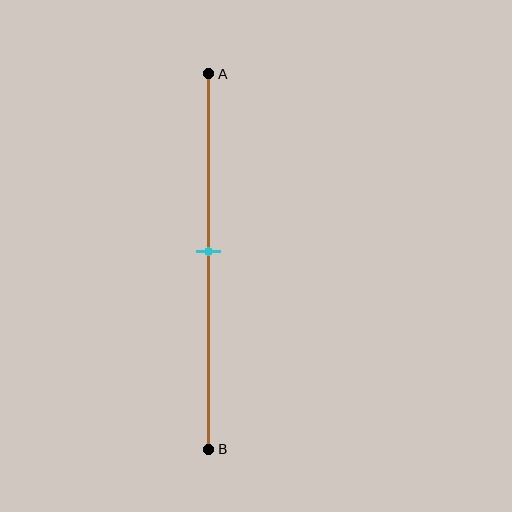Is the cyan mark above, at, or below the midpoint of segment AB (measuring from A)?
The cyan mark is approximately at the midpoint of segment AB.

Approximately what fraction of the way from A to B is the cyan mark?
The cyan mark is approximately 45% of the way from A to B.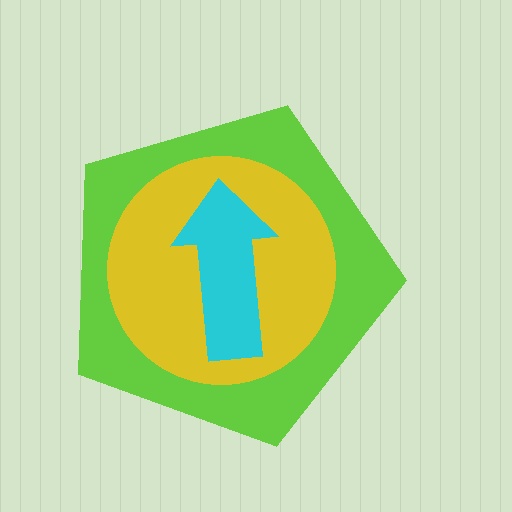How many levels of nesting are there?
3.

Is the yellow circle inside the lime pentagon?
Yes.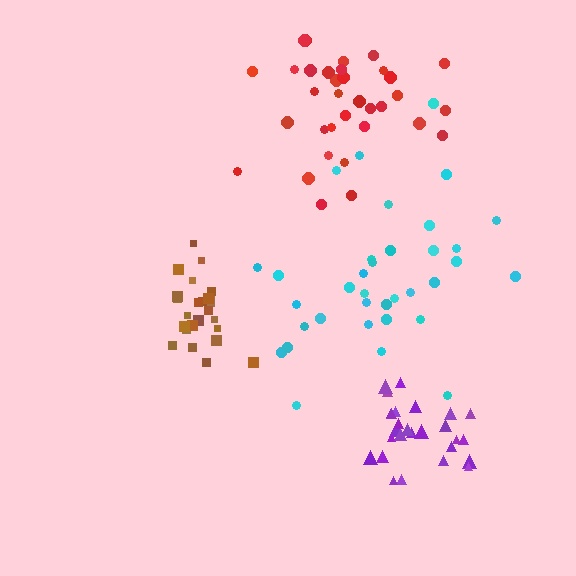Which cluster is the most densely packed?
Brown.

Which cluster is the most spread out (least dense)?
Cyan.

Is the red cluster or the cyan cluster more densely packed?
Red.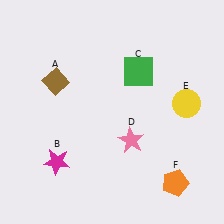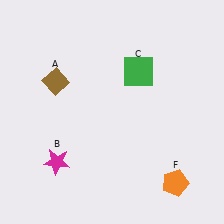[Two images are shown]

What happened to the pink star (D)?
The pink star (D) was removed in Image 2. It was in the bottom-right area of Image 1.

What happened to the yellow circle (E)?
The yellow circle (E) was removed in Image 2. It was in the top-right area of Image 1.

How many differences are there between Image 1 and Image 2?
There are 2 differences between the two images.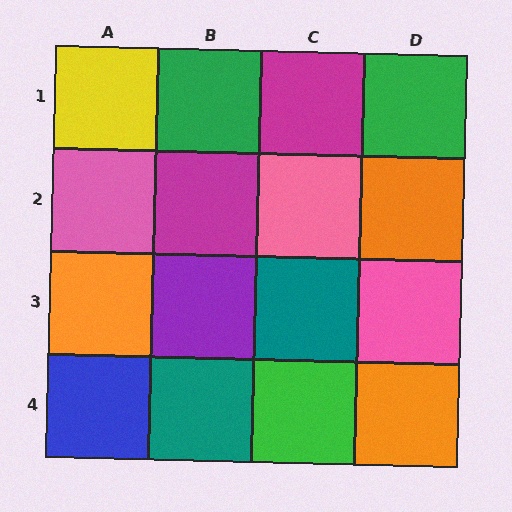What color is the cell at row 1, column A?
Yellow.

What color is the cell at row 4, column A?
Blue.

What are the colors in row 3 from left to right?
Orange, purple, teal, pink.